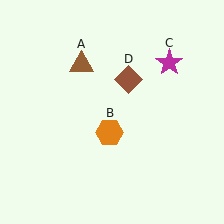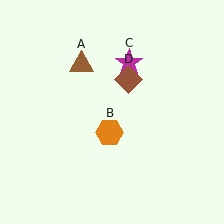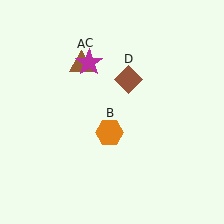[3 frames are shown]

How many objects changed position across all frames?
1 object changed position: magenta star (object C).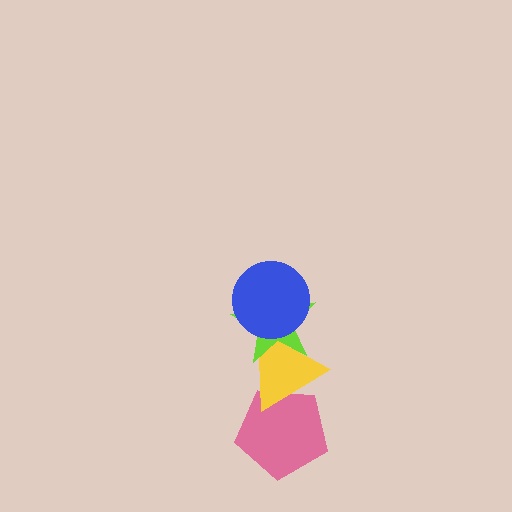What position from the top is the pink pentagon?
The pink pentagon is 4th from the top.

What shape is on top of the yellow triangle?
The lime star is on top of the yellow triangle.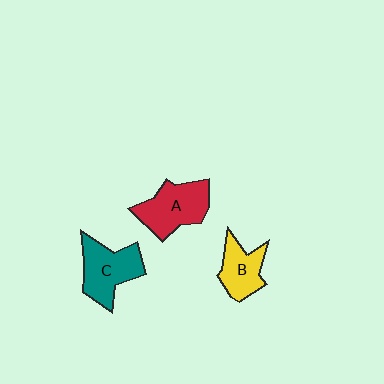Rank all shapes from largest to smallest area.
From largest to smallest: A (red), C (teal), B (yellow).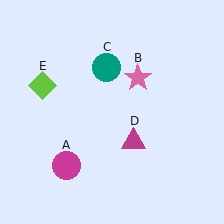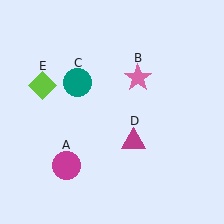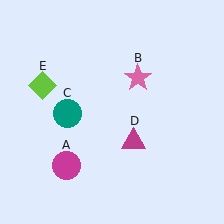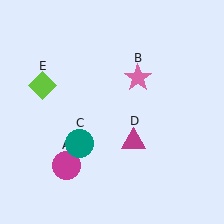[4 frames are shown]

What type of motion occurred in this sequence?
The teal circle (object C) rotated counterclockwise around the center of the scene.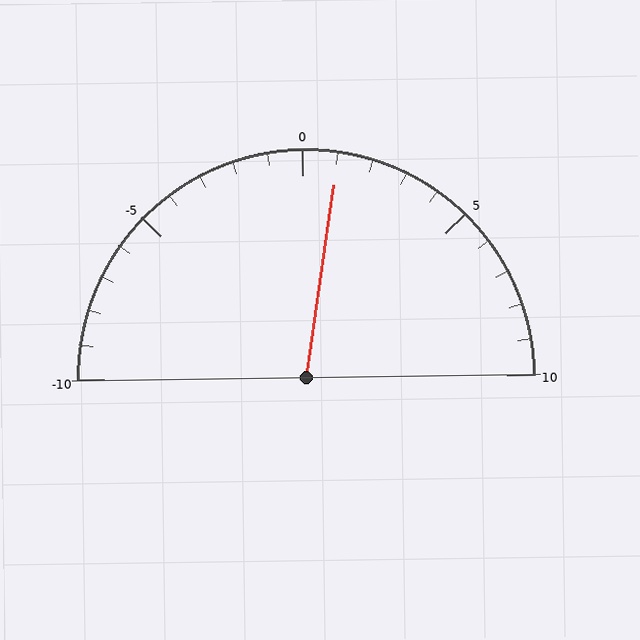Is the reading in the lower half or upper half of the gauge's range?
The reading is in the upper half of the range (-10 to 10).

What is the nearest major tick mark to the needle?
The nearest major tick mark is 0.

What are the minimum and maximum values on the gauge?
The gauge ranges from -10 to 10.